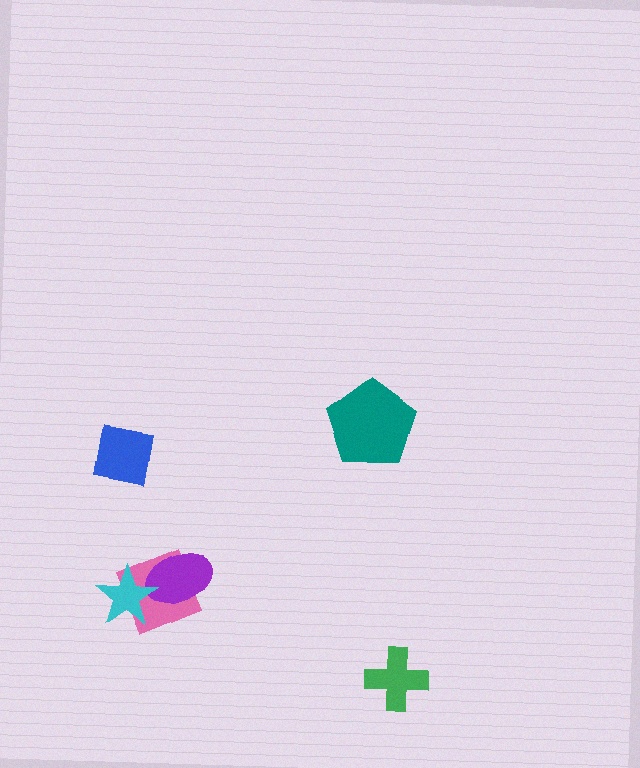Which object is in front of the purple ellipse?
The cyan star is in front of the purple ellipse.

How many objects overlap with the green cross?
0 objects overlap with the green cross.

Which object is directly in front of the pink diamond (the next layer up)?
The purple ellipse is directly in front of the pink diamond.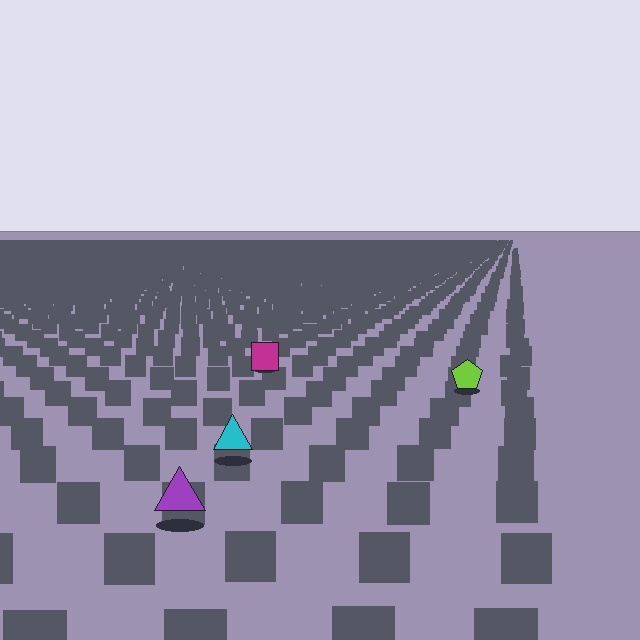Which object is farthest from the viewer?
The magenta square is farthest from the viewer. It appears smaller and the ground texture around it is denser.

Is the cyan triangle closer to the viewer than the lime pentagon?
Yes. The cyan triangle is closer — you can tell from the texture gradient: the ground texture is coarser near it.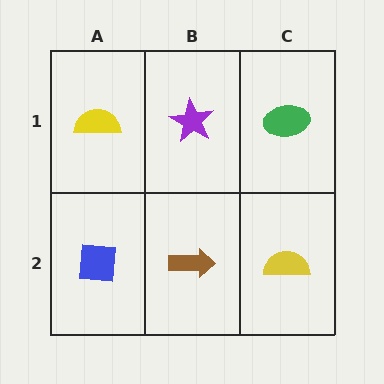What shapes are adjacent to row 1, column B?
A brown arrow (row 2, column B), a yellow semicircle (row 1, column A), a green ellipse (row 1, column C).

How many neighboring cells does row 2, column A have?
2.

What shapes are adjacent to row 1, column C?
A yellow semicircle (row 2, column C), a purple star (row 1, column B).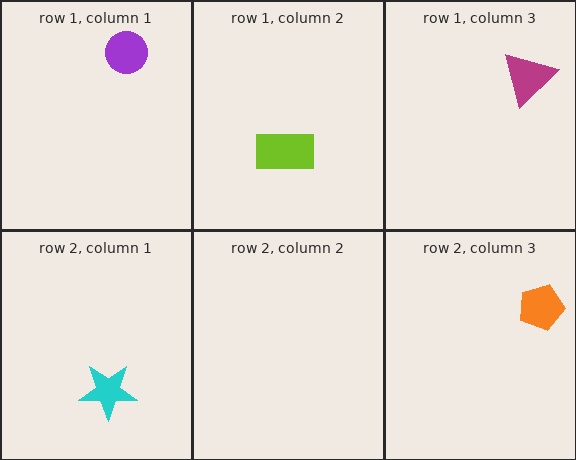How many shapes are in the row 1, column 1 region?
1.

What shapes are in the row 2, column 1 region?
The cyan star.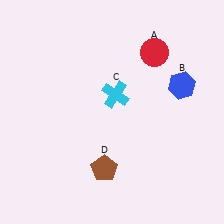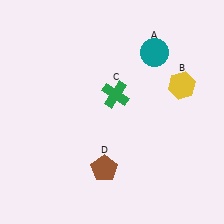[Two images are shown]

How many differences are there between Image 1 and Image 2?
There are 3 differences between the two images.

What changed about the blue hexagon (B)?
In Image 1, B is blue. In Image 2, it changed to yellow.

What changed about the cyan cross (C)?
In Image 1, C is cyan. In Image 2, it changed to green.